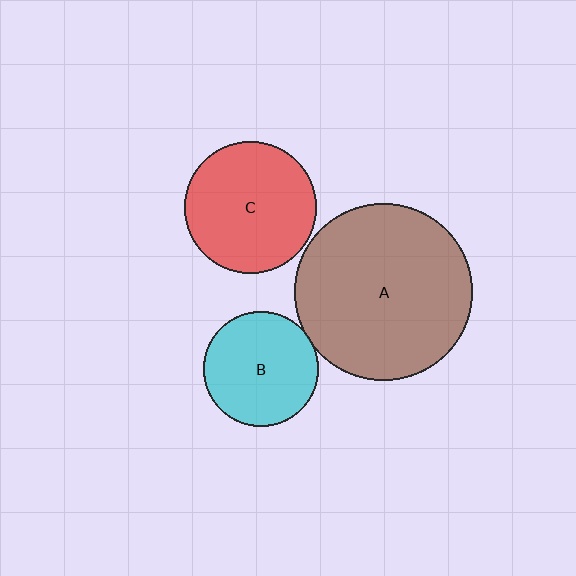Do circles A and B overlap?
Yes.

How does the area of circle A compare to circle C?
Approximately 1.8 times.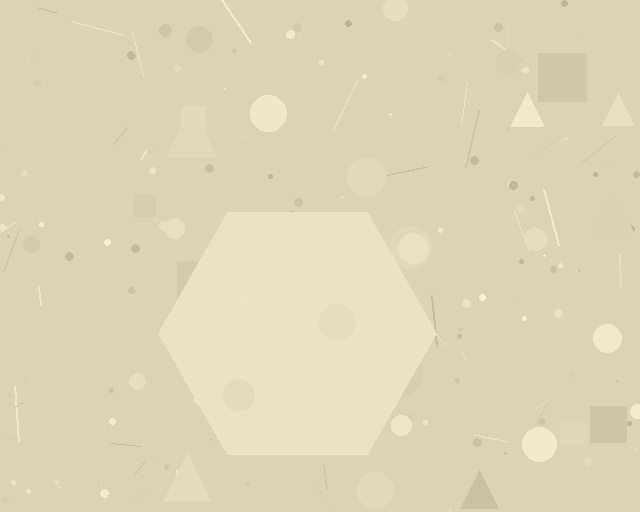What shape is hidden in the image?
A hexagon is hidden in the image.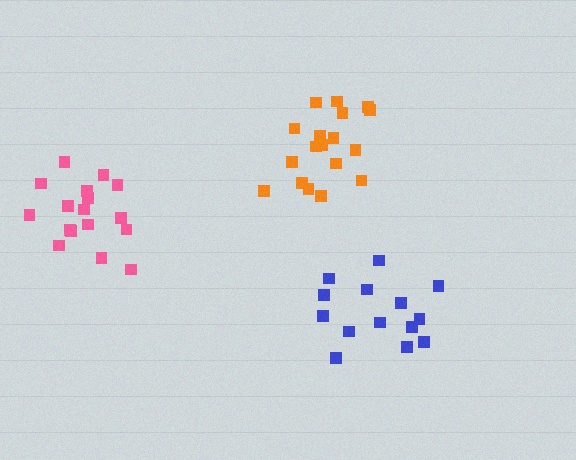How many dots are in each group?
Group 1: 14 dots, Group 2: 17 dots, Group 3: 18 dots (49 total).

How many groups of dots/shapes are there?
There are 3 groups.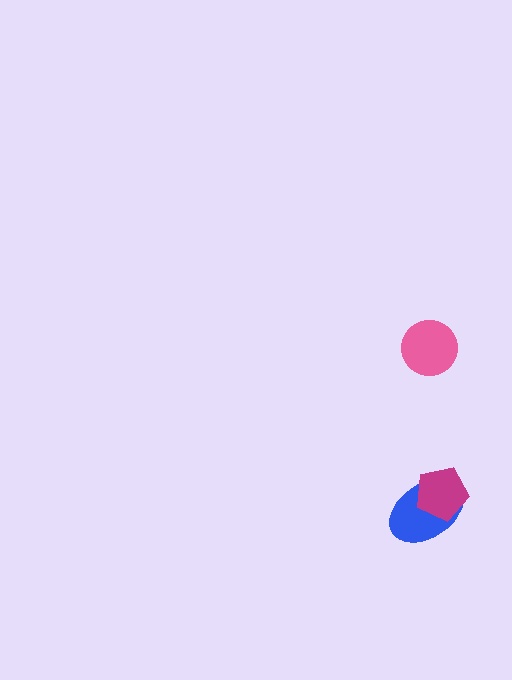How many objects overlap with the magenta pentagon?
1 object overlaps with the magenta pentagon.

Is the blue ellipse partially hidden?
Yes, it is partially covered by another shape.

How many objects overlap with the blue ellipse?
1 object overlaps with the blue ellipse.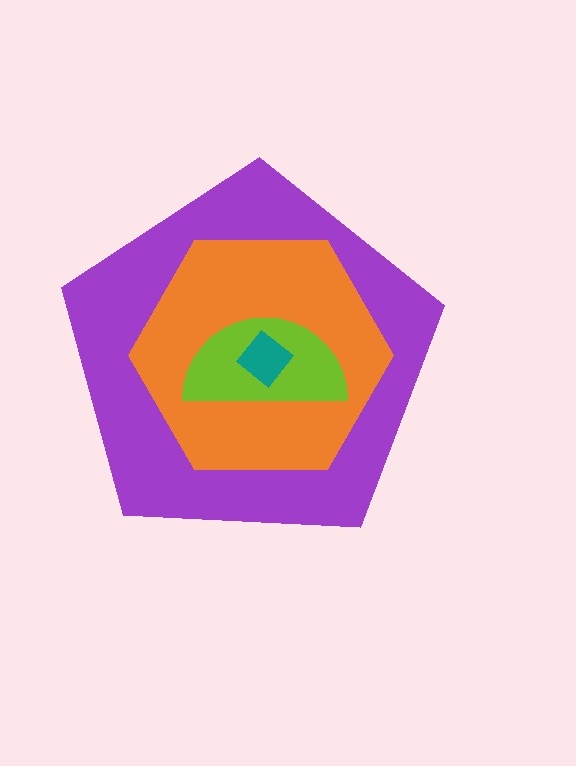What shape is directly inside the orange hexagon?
The lime semicircle.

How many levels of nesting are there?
4.